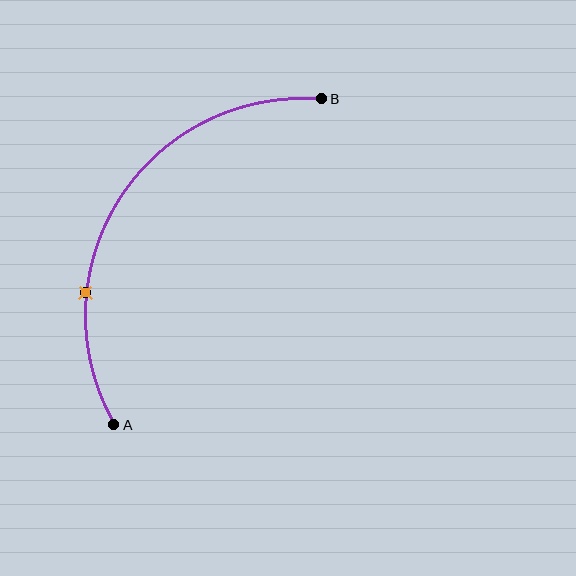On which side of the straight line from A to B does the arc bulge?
The arc bulges to the left of the straight line connecting A and B.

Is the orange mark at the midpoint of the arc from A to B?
No. The orange mark lies on the arc but is closer to endpoint A. The arc midpoint would be at the point on the curve equidistant along the arc from both A and B.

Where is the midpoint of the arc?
The arc midpoint is the point on the curve farthest from the straight line joining A and B. It sits to the left of that line.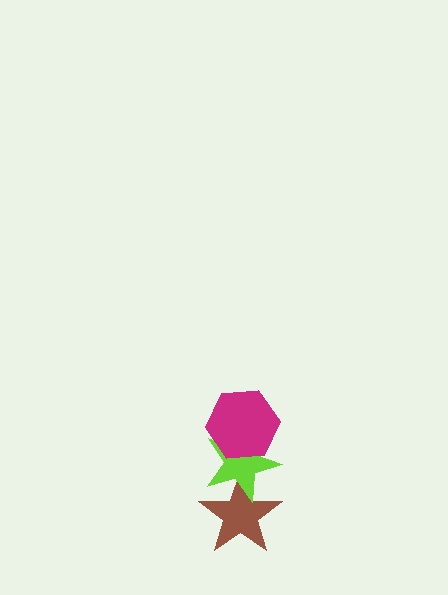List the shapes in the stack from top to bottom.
From top to bottom: the magenta hexagon, the lime star, the brown star.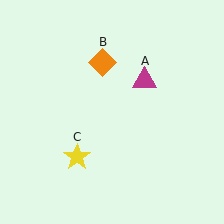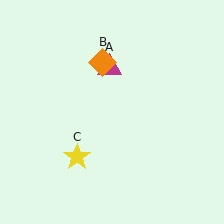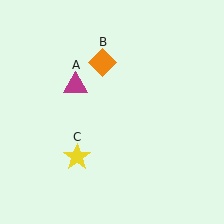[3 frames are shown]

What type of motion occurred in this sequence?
The magenta triangle (object A) rotated counterclockwise around the center of the scene.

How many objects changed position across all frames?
1 object changed position: magenta triangle (object A).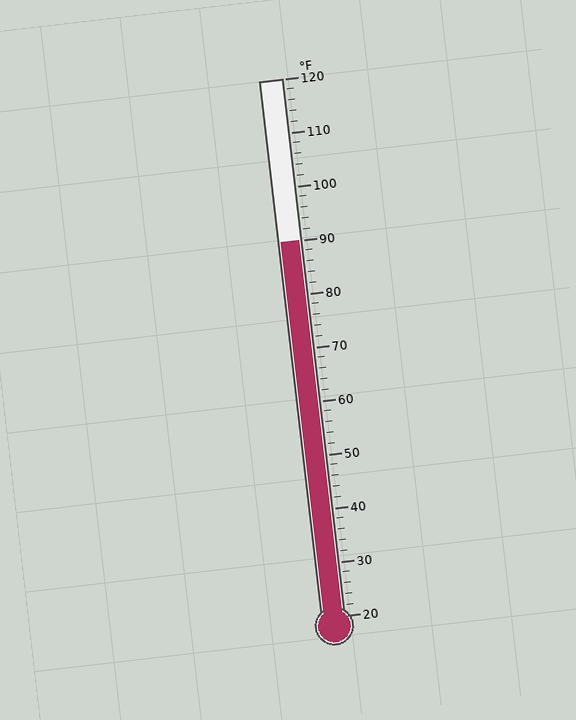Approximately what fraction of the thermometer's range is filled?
The thermometer is filled to approximately 70% of its range.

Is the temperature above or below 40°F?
The temperature is above 40°F.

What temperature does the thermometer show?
The thermometer shows approximately 90°F.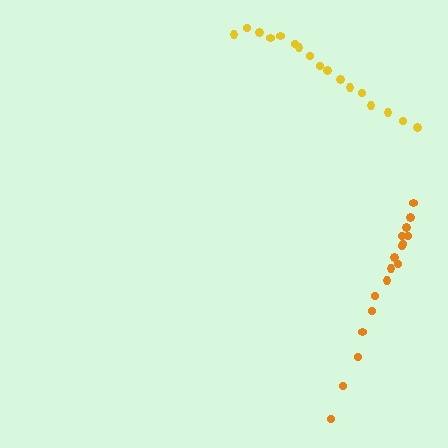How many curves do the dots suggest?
There are 2 distinct paths.